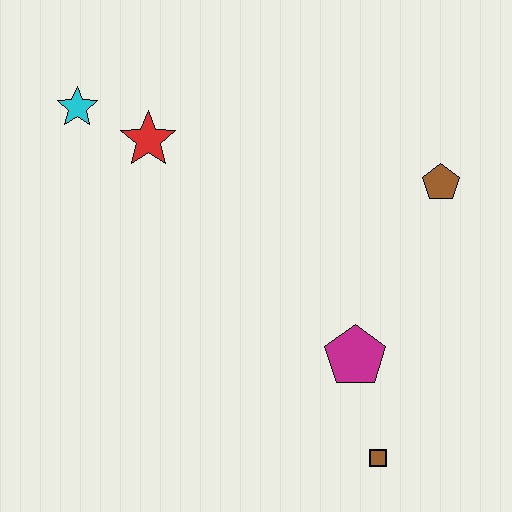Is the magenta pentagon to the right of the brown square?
No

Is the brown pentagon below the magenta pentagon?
No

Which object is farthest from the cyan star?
The brown square is farthest from the cyan star.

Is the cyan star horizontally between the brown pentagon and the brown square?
No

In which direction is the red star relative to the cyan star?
The red star is to the right of the cyan star.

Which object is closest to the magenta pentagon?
The brown square is closest to the magenta pentagon.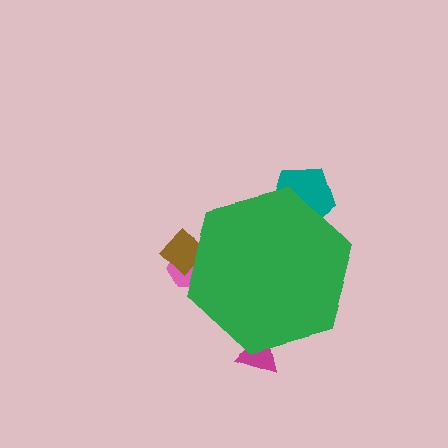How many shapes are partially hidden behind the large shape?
4 shapes are partially hidden.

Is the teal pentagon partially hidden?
Yes, the teal pentagon is partially hidden behind the green hexagon.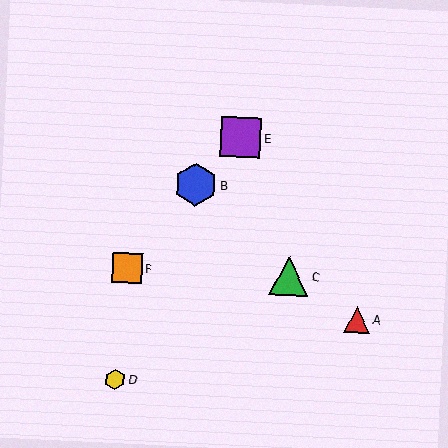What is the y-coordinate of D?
Object D is at y≈379.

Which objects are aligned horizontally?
Objects C, F are aligned horizontally.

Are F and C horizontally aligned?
Yes, both are at y≈268.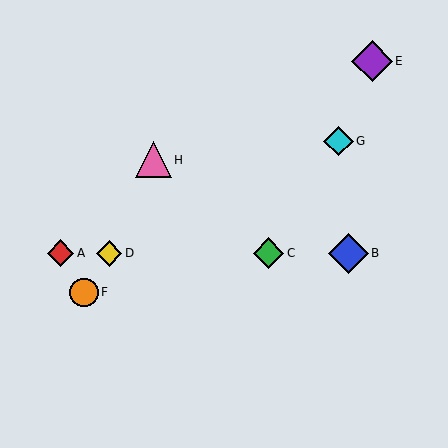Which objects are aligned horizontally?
Objects A, B, C, D are aligned horizontally.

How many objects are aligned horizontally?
4 objects (A, B, C, D) are aligned horizontally.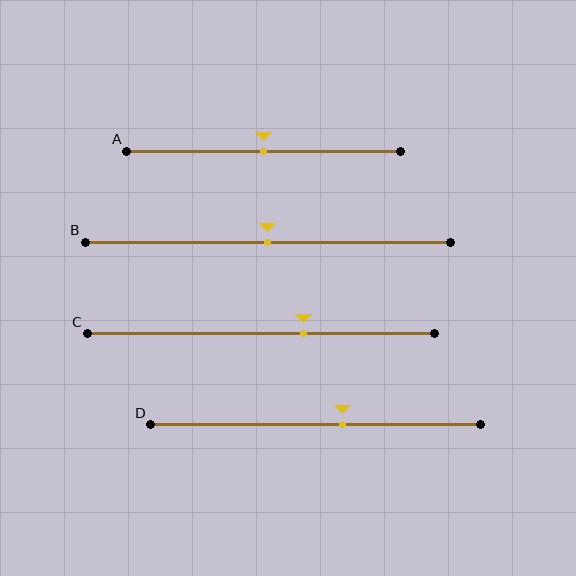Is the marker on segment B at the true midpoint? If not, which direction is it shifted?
Yes, the marker on segment B is at the true midpoint.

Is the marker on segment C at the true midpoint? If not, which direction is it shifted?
No, the marker on segment C is shifted to the right by about 12% of the segment length.